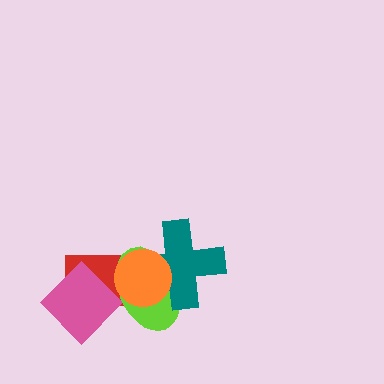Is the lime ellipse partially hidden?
Yes, it is partially covered by another shape.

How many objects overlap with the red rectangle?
4 objects overlap with the red rectangle.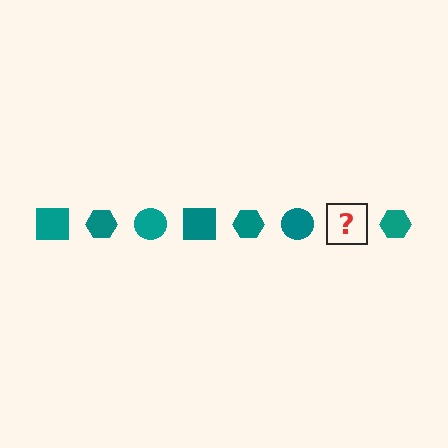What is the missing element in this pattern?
The missing element is a teal square.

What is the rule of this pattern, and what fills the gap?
The rule is that the pattern cycles through square, hexagon, circle shapes in teal. The gap should be filled with a teal square.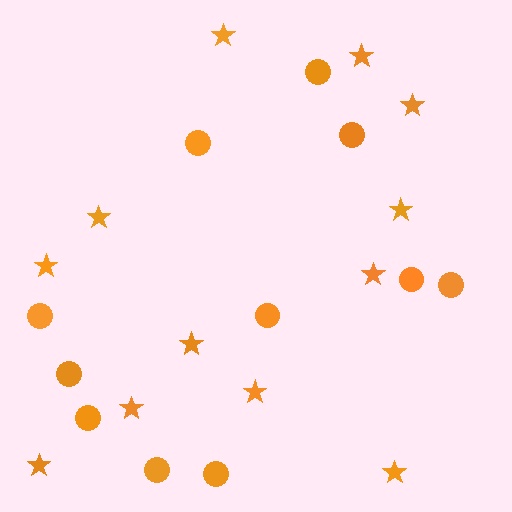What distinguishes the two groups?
There are 2 groups: one group of circles (11) and one group of stars (12).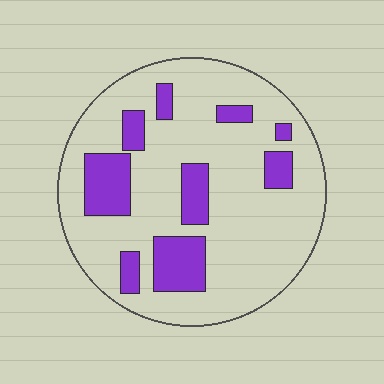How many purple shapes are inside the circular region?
9.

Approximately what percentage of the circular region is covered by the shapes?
Approximately 20%.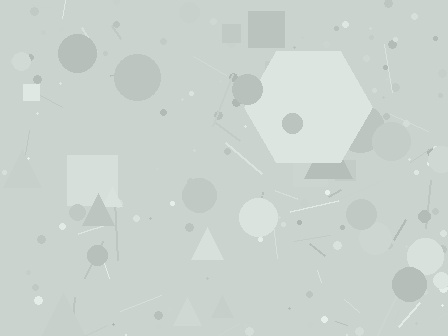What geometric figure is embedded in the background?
A hexagon is embedded in the background.